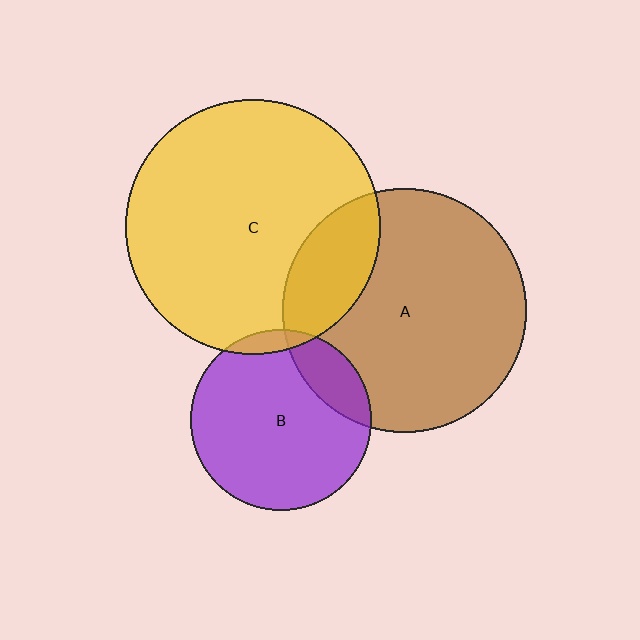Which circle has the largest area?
Circle C (yellow).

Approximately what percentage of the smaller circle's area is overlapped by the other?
Approximately 15%.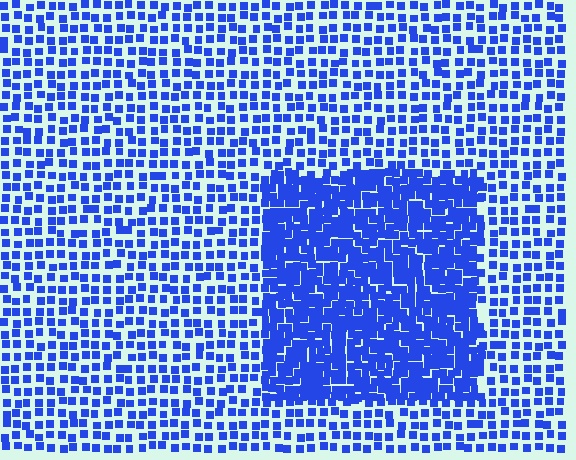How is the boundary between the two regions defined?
The boundary is defined by a change in element density (approximately 2.2x ratio). All elements are the same color, size, and shape.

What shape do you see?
I see a rectangle.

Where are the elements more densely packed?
The elements are more densely packed inside the rectangle boundary.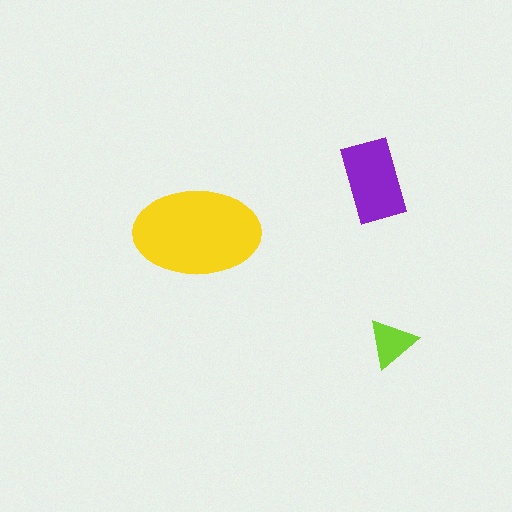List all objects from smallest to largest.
The lime triangle, the purple rectangle, the yellow ellipse.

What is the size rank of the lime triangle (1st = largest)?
3rd.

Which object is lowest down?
The lime triangle is bottommost.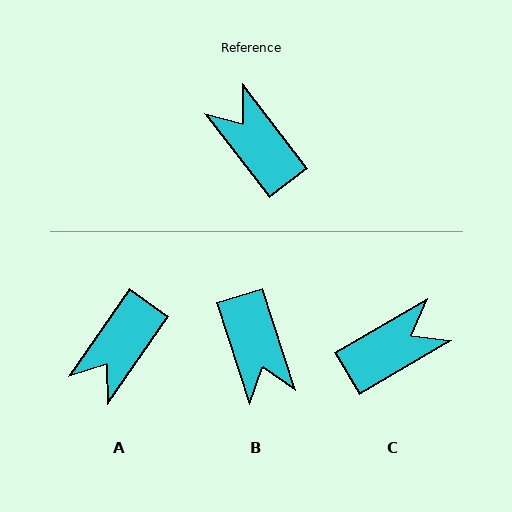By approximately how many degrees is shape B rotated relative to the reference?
Approximately 160 degrees counter-clockwise.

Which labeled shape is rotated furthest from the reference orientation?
B, about 160 degrees away.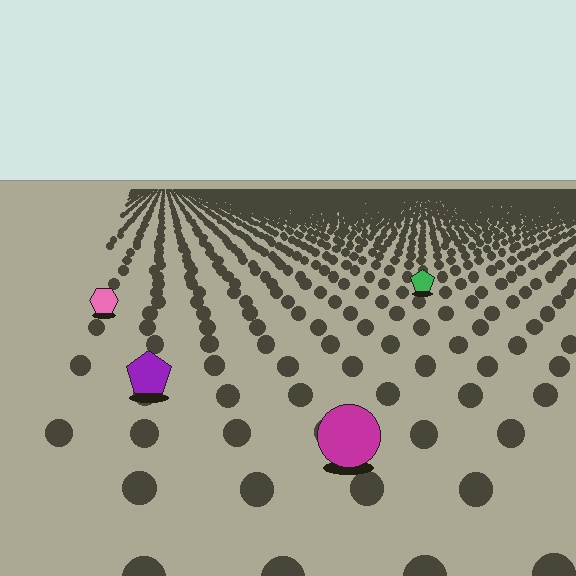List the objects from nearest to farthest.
From nearest to farthest: the magenta circle, the purple pentagon, the pink hexagon, the green pentagon.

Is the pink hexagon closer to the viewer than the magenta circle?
No. The magenta circle is closer — you can tell from the texture gradient: the ground texture is coarser near it.